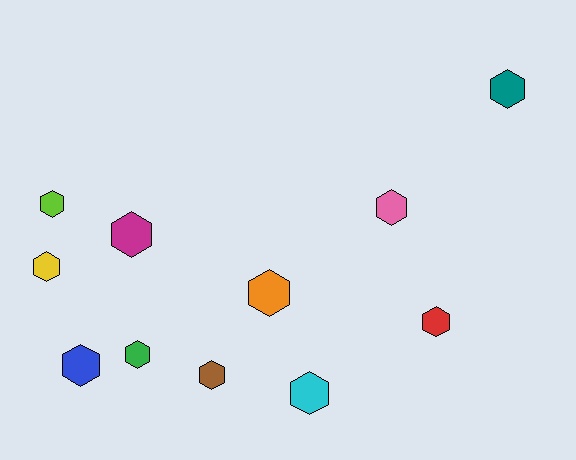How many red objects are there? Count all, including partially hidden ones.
There is 1 red object.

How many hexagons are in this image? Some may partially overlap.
There are 11 hexagons.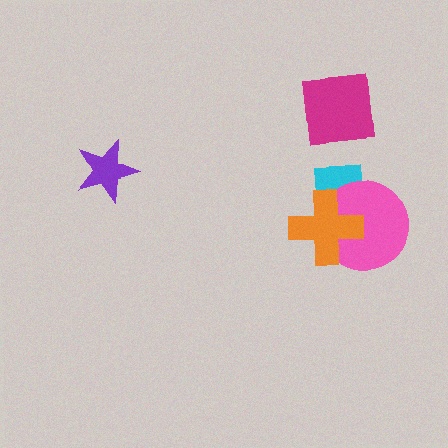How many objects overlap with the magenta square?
0 objects overlap with the magenta square.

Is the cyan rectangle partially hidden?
Yes, it is partially covered by another shape.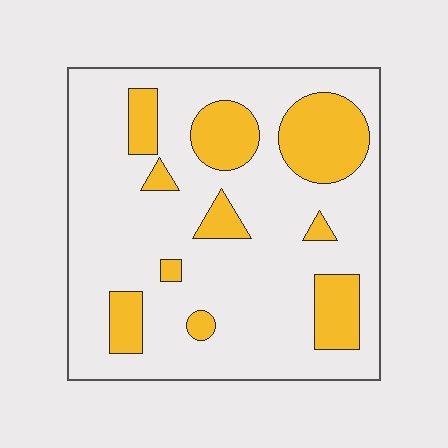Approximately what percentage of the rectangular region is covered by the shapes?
Approximately 25%.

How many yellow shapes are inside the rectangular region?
10.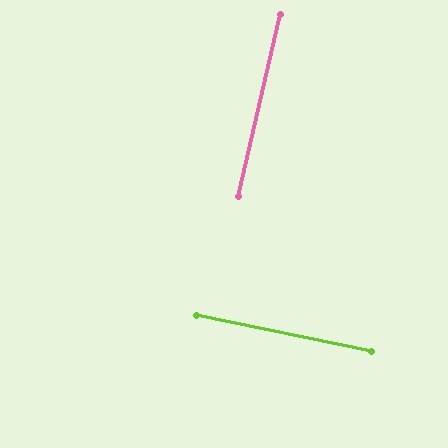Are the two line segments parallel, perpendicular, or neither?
Perpendicular — they meet at approximately 88°.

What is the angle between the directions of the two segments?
Approximately 88 degrees.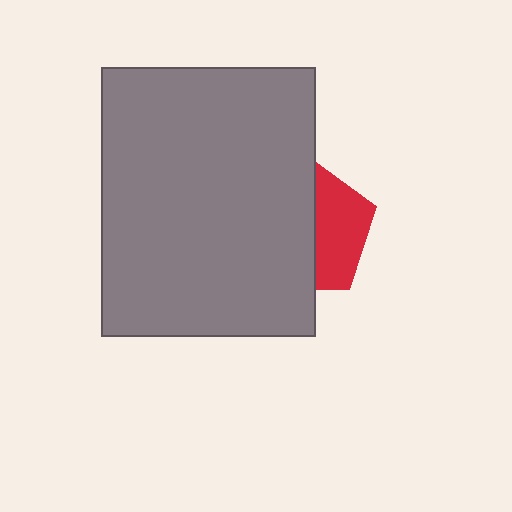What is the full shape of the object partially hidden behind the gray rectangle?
The partially hidden object is a red pentagon.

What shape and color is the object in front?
The object in front is a gray rectangle.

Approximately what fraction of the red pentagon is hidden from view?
Roughly 60% of the red pentagon is hidden behind the gray rectangle.